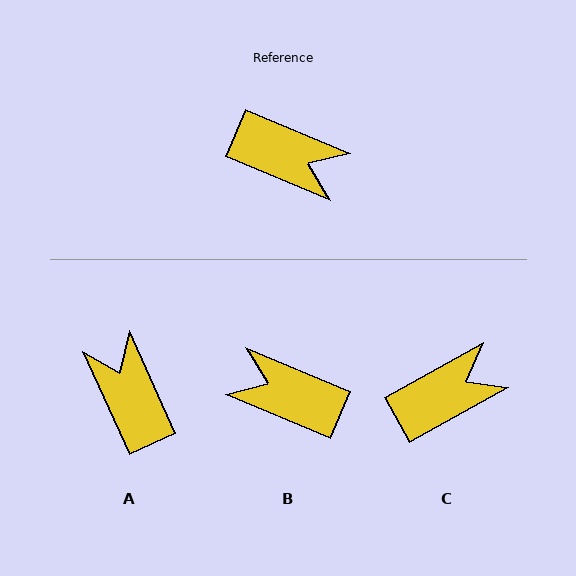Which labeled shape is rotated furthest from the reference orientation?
B, about 180 degrees away.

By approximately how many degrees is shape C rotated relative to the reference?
Approximately 52 degrees counter-clockwise.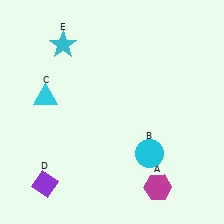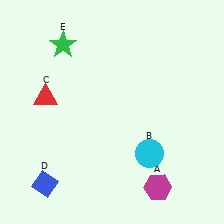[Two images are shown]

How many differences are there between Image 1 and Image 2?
There are 3 differences between the two images.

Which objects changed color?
C changed from cyan to red. D changed from purple to blue. E changed from cyan to green.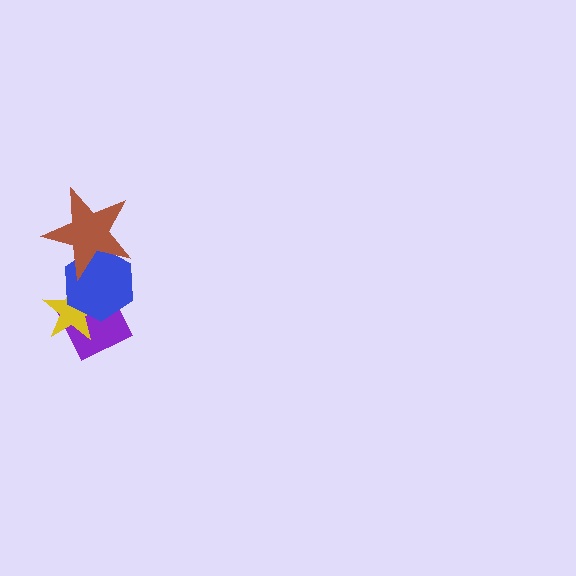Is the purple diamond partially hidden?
Yes, it is partially covered by another shape.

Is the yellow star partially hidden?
Yes, it is partially covered by another shape.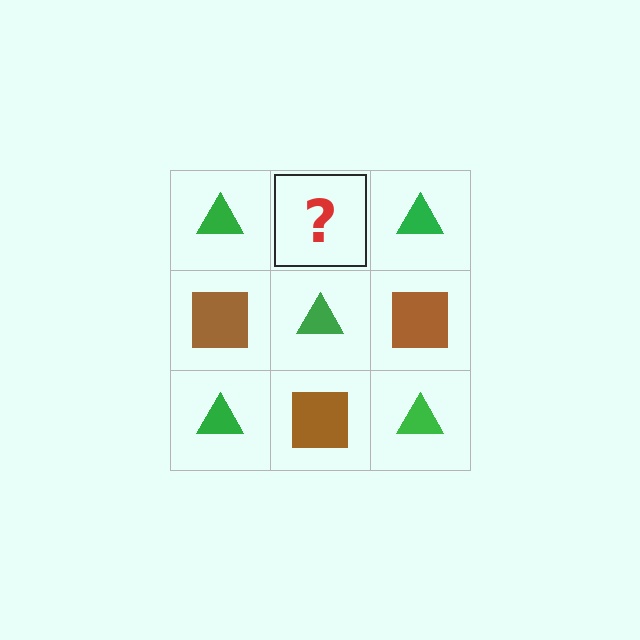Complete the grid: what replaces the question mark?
The question mark should be replaced with a brown square.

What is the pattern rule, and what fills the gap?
The rule is that it alternates green triangle and brown square in a checkerboard pattern. The gap should be filled with a brown square.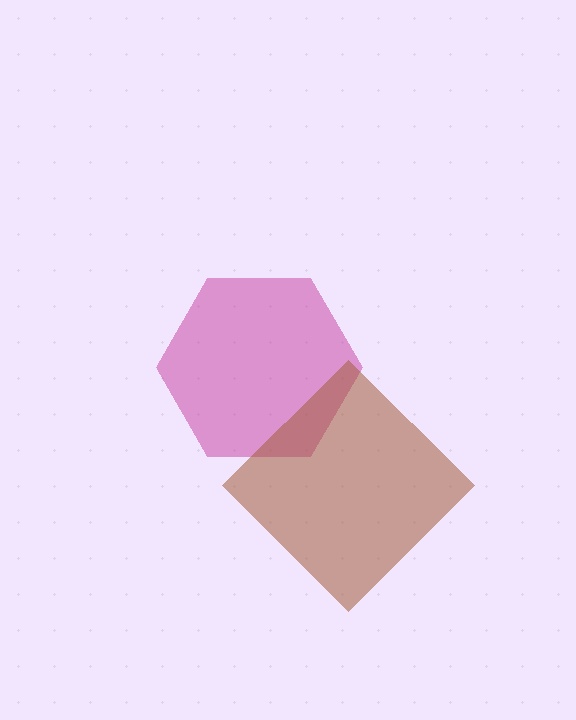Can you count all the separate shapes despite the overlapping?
Yes, there are 2 separate shapes.